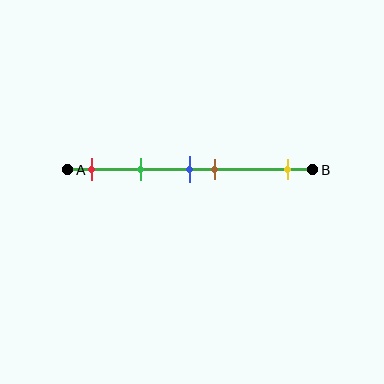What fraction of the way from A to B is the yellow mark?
The yellow mark is approximately 90% (0.9) of the way from A to B.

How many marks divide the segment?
There are 5 marks dividing the segment.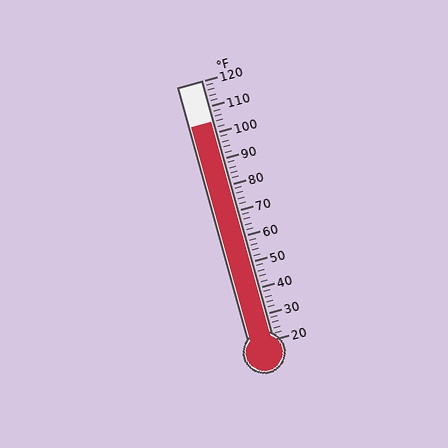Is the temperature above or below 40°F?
The temperature is above 40°F.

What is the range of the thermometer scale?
The thermometer scale ranges from 20°F to 120°F.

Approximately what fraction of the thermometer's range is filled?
The thermometer is filled to approximately 85% of its range.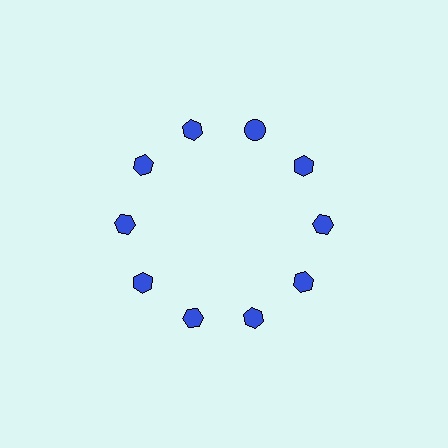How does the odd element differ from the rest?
It has a different shape: circle instead of hexagon.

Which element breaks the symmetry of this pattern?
The blue circle at roughly the 1 o'clock position breaks the symmetry. All other shapes are blue hexagons.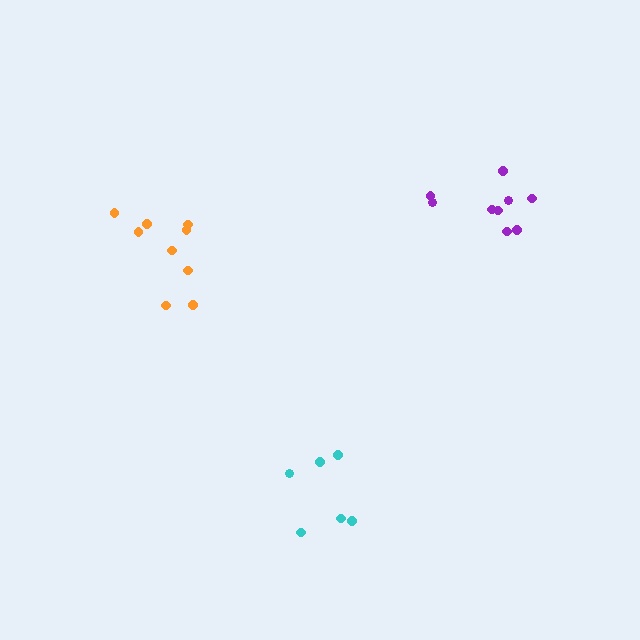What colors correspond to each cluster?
The clusters are colored: orange, purple, cyan.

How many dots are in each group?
Group 1: 9 dots, Group 2: 9 dots, Group 3: 6 dots (24 total).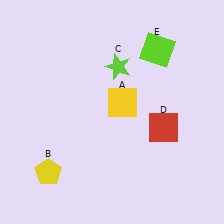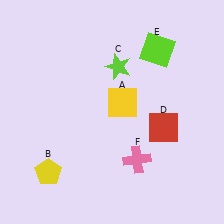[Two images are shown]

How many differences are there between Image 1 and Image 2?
There is 1 difference between the two images.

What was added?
A pink cross (F) was added in Image 2.